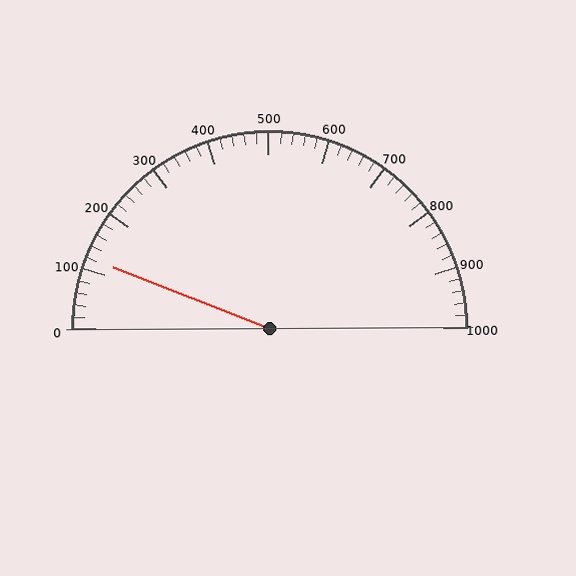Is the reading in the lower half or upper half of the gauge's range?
The reading is in the lower half of the range (0 to 1000).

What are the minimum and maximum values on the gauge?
The gauge ranges from 0 to 1000.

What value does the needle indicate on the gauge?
The needle indicates approximately 120.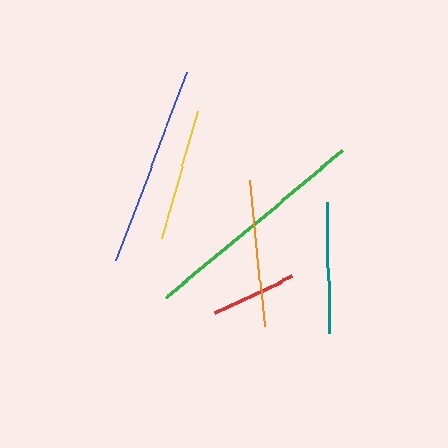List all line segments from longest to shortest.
From longest to shortest: green, blue, orange, yellow, teal, red.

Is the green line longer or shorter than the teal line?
The green line is longer than the teal line.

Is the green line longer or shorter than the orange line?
The green line is longer than the orange line.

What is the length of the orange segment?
The orange segment is approximately 147 pixels long.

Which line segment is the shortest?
The red line is the shortest at approximately 86 pixels.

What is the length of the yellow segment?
The yellow segment is approximately 131 pixels long.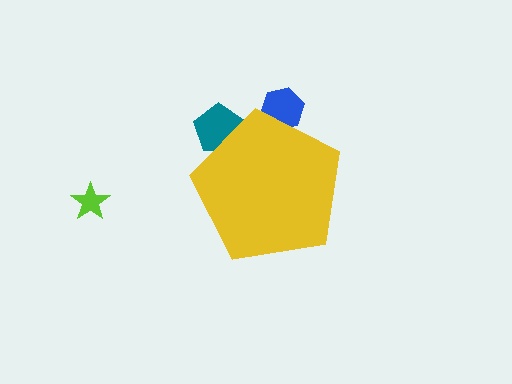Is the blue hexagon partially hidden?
Yes, the blue hexagon is partially hidden behind the yellow pentagon.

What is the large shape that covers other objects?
A yellow pentagon.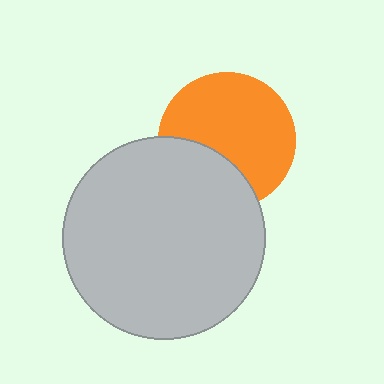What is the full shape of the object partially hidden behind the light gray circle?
The partially hidden object is an orange circle.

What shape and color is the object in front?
The object in front is a light gray circle.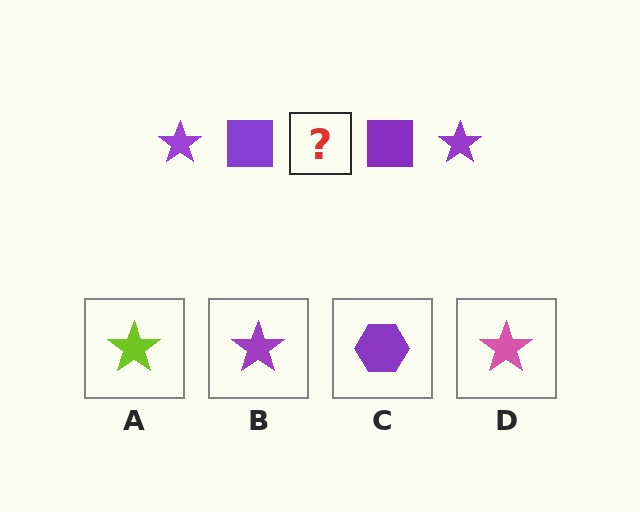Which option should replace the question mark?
Option B.